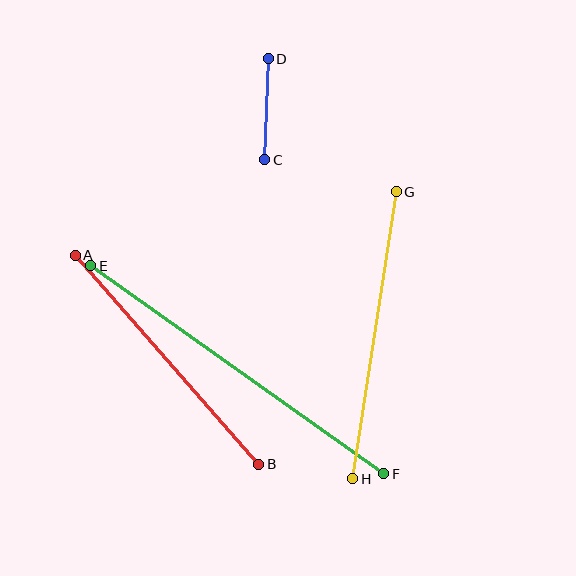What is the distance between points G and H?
The distance is approximately 290 pixels.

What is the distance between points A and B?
The distance is approximately 278 pixels.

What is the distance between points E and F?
The distance is approximately 360 pixels.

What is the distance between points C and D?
The distance is approximately 101 pixels.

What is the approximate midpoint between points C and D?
The midpoint is at approximately (267, 109) pixels.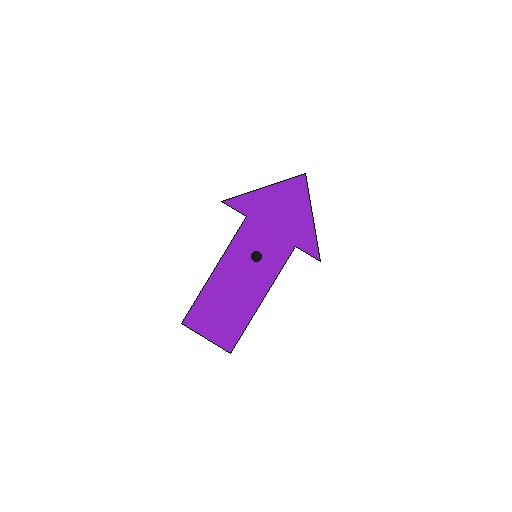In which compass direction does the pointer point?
Northeast.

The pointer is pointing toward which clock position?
Roughly 1 o'clock.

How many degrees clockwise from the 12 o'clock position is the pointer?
Approximately 31 degrees.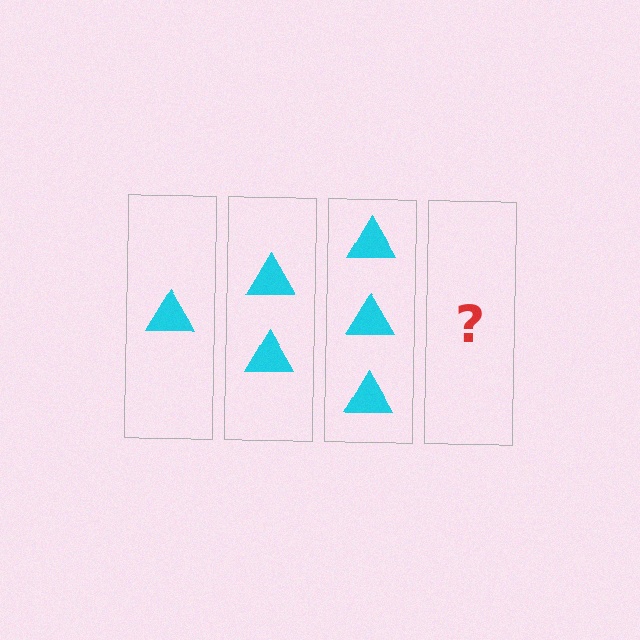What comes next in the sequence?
The next element should be 4 triangles.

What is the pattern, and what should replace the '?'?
The pattern is that each step adds one more triangle. The '?' should be 4 triangles.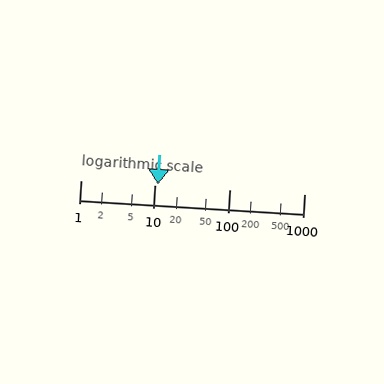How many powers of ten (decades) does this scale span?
The scale spans 3 decades, from 1 to 1000.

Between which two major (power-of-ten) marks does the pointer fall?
The pointer is between 10 and 100.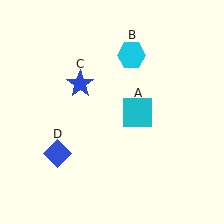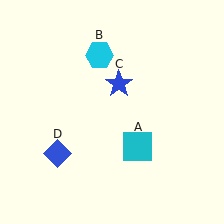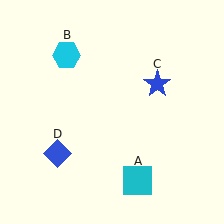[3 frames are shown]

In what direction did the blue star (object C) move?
The blue star (object C) moved right.